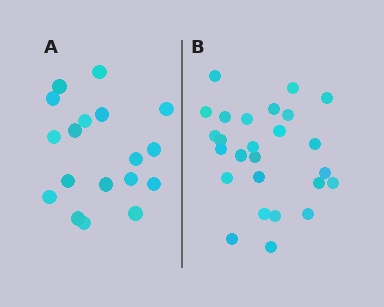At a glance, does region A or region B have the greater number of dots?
Region B (the right region) has more dots.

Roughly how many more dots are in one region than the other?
Region B has roughly 8 or so more dots than region A.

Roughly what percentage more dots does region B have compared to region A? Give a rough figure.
About 45% more.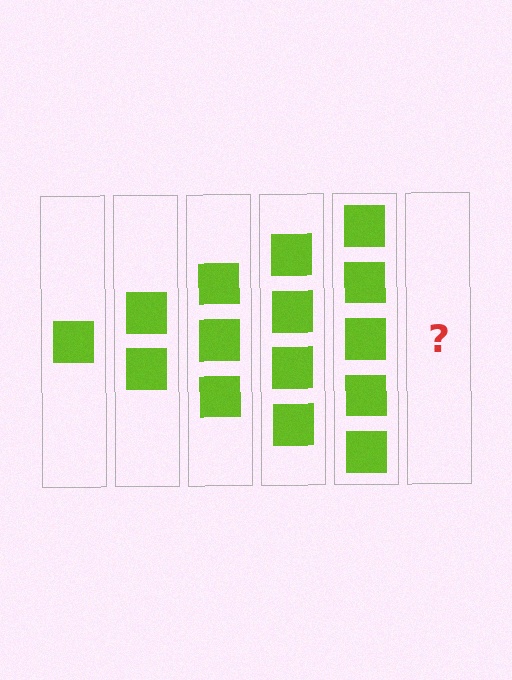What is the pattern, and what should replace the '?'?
The pattern is that each step adds one more square. The '?' should be 6 squares.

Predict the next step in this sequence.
The next step is 6 squares.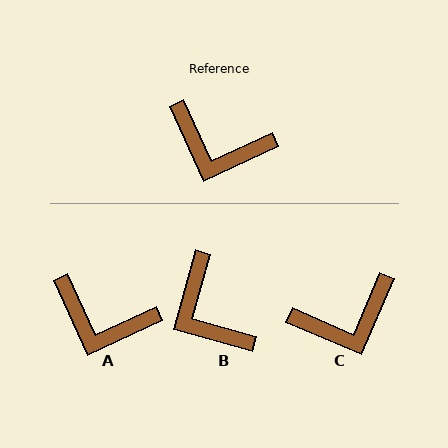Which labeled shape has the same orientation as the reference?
A.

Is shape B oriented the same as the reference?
No, it is off by about 40 degrees.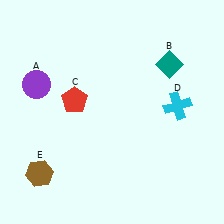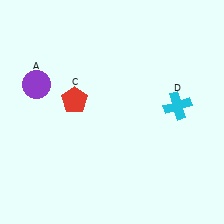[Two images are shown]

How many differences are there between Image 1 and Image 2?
There are 2 differences between the two images.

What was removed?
The brown hexagon (E), the teal diamond (B) were removed in Image 2.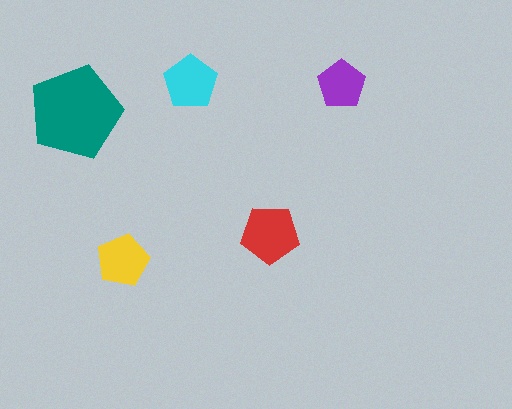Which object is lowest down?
The yellow pentagon is bottommost.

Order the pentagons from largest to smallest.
the teal one, the red one, the cyan one, the yellow one, the purple one.